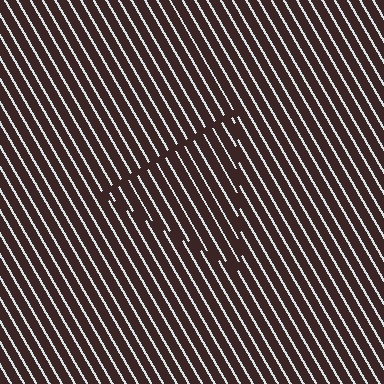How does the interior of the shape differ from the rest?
The interior of the shape contains the same grating, shifted by half a period — the contour is defined by the phase discontinuity where line-ends from the inner and outer gratings abut.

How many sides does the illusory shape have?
3 sides — the line-ends trace a triangle.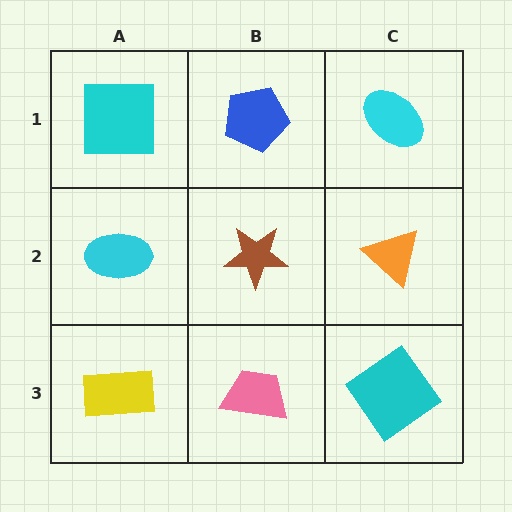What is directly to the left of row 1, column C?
A blue pentagon.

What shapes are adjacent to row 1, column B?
A brown star (row 2, column B), a cyan square (row 1, column A), a cyan ellipse (row 1, column C).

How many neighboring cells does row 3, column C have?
2.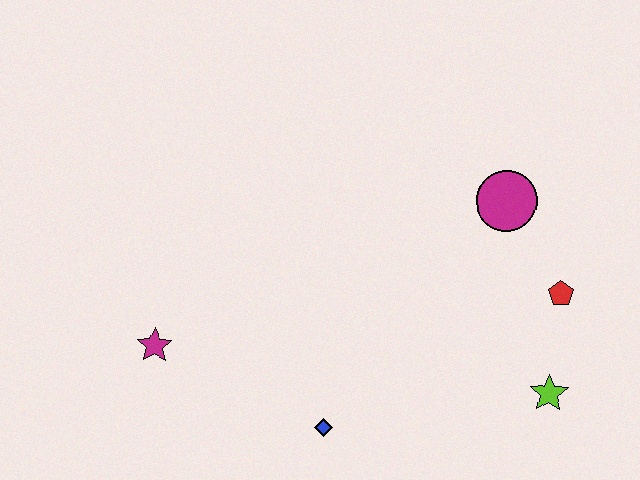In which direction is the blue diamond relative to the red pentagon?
The blue diamond is to the left of the red pentagon.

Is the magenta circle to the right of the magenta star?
Yes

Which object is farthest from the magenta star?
The red pentagon is farthest from the magenta star.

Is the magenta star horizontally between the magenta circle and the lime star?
No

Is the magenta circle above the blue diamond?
Yes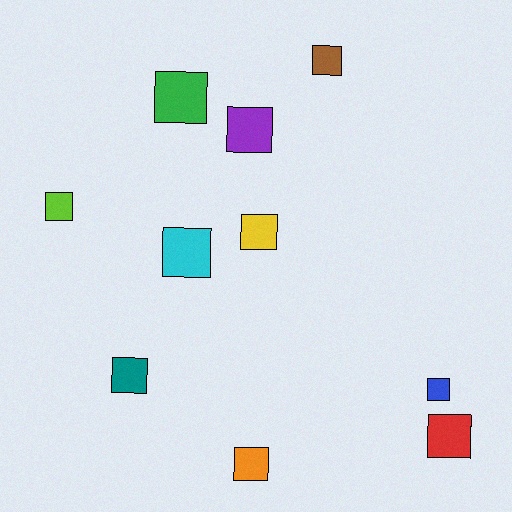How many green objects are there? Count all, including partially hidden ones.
There is 1 green object.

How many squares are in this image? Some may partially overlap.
There are 10 squares.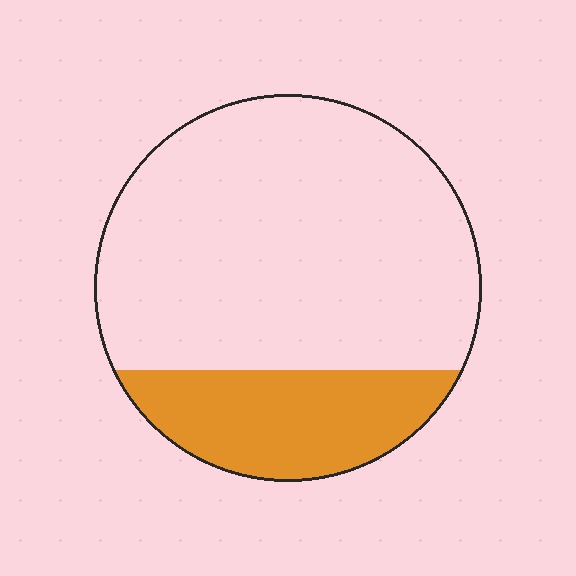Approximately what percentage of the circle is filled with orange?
Approximately 25%.